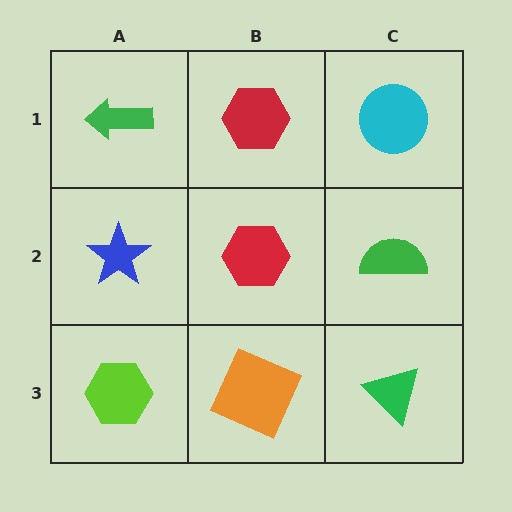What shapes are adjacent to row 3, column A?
A blue star (row 2, column A), an orange square (row 3, column B).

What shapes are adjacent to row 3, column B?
A red hexagon (row 2, column B), a lime hexagon (row 3, column A), a green triangle (row 3, column C).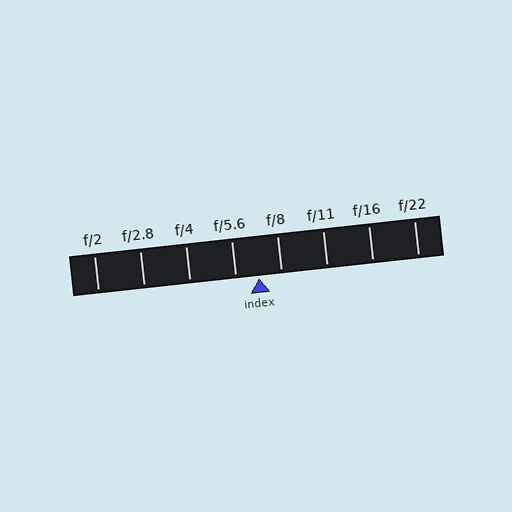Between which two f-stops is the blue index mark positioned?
The index mark is between f/5.6 and f/8.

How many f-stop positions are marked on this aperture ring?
There are 8 f-stop positions marked.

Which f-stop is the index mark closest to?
The index mark is closest to f/8.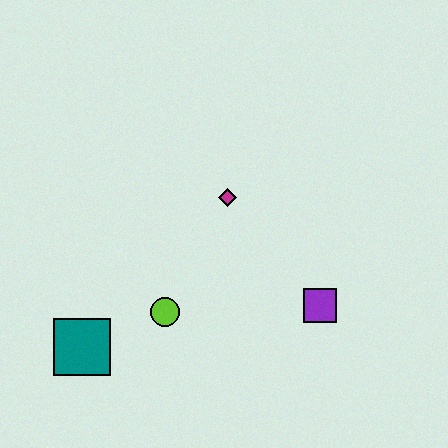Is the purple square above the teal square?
Yes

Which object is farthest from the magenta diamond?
The teal square is farthest from the magenta diamond.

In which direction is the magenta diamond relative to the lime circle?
The magenta diamond is above the lime circle.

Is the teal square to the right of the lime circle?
No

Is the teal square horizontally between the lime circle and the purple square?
No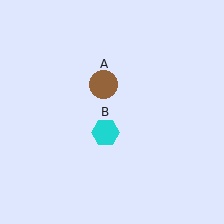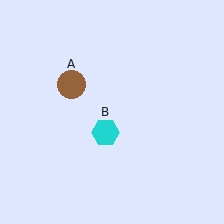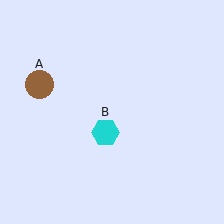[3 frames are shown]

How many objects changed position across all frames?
1 object changed position: brown circle (object A).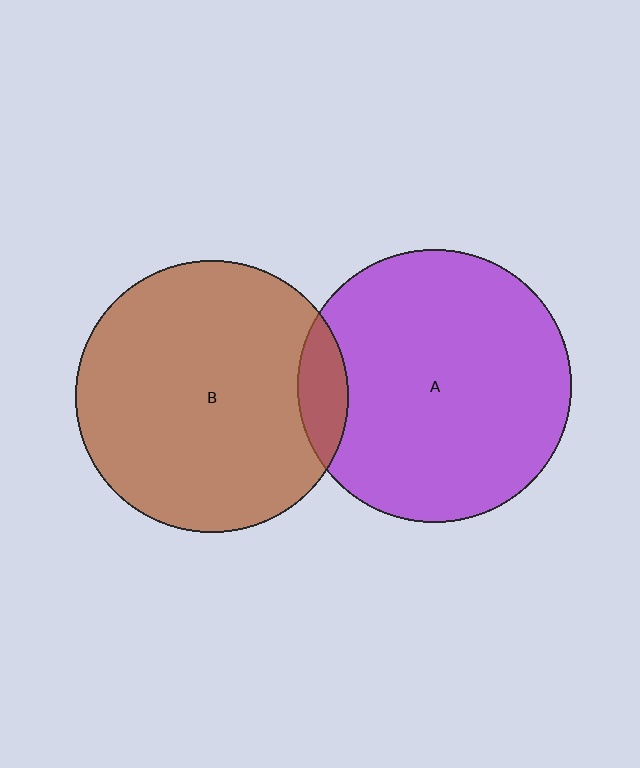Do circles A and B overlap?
Yes.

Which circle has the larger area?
Circle A (purple).